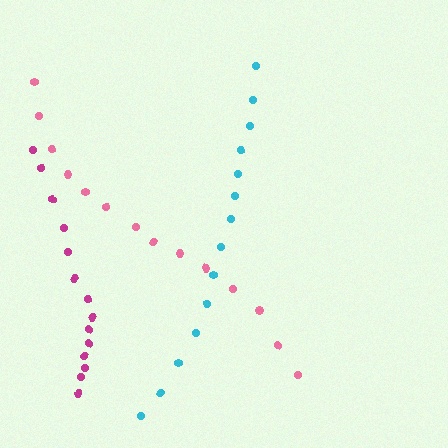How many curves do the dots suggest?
There are 3 distinct paths.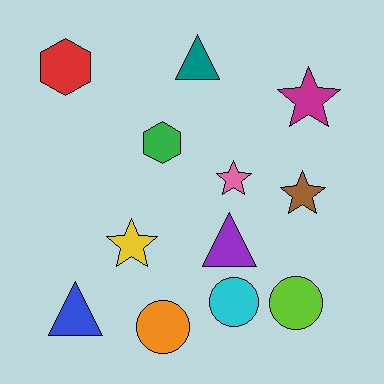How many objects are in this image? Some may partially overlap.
There are 12 objects.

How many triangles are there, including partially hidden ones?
There are 3 triangles.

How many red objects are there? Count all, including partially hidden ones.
There is 1 red object.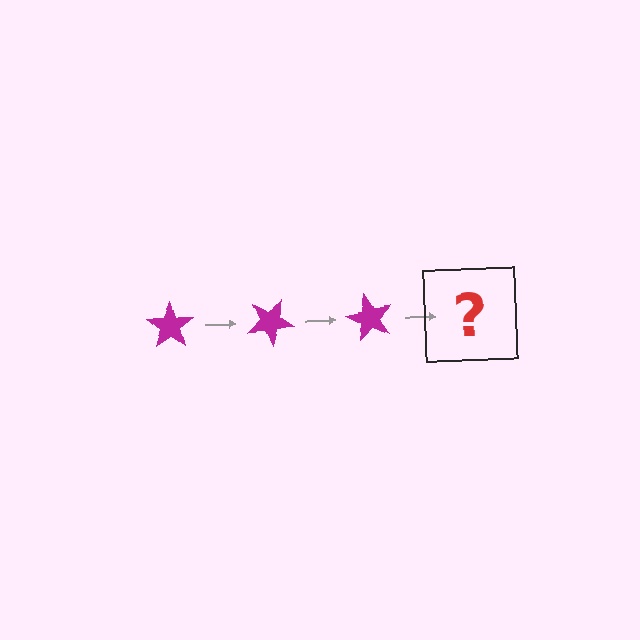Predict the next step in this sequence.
The next step is a magenta star rotated 90 degrees.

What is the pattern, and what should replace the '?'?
The pattern is that the star rotates 30 degrees each step. The '?' should be a magenta star rotated 90 degrees.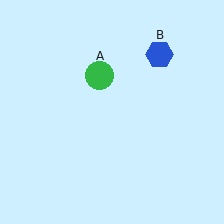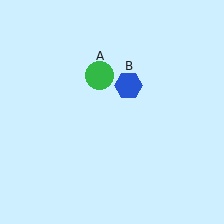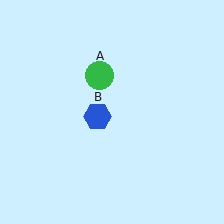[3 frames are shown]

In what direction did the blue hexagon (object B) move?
The blue hexagon (object B) moved down and to the left.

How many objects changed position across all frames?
1 object changed position: blue hexagon (object B).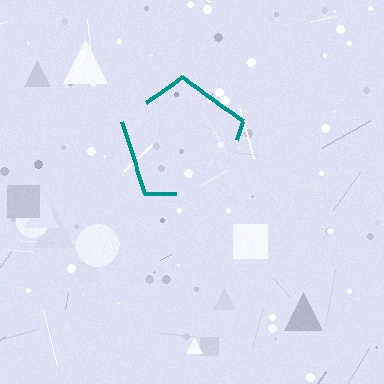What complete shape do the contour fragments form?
The contour fragments form a pentagon.